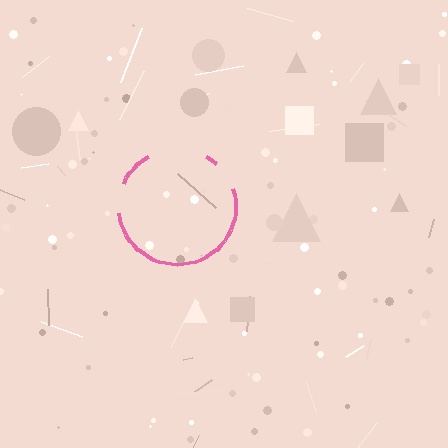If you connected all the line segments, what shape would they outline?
They would outline a circle.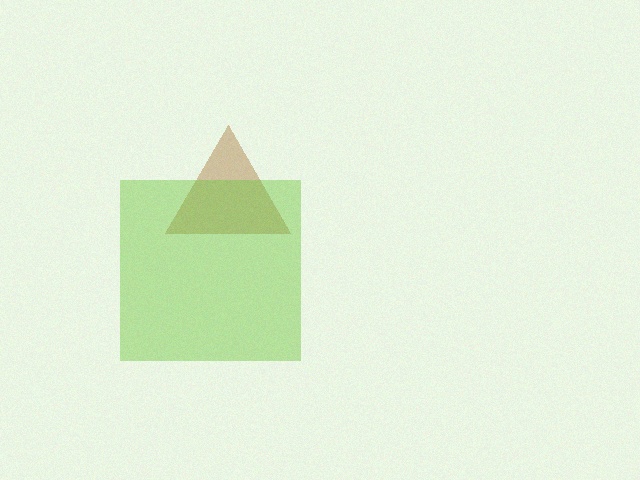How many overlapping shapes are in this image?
There are 2 overlapping shapes in the image.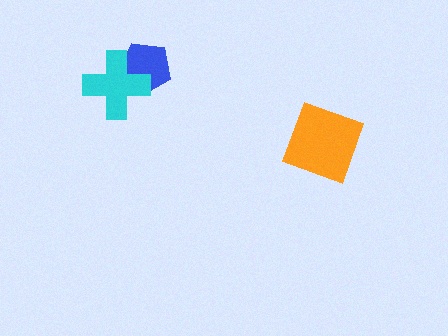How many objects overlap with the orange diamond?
0 objects overlap with the orange diamond.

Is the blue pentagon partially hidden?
Yes, it is partially covered by another shape.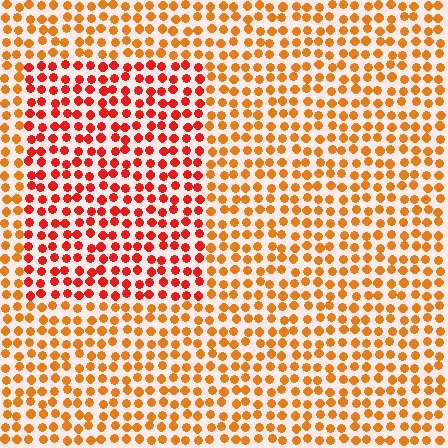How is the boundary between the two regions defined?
The boundary is defined purely by a slight shift in hue (about 29 degrees). Spacing, size, and orientation are identical on both sides.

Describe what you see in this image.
The image is filled with small orange elements in a uniform arrangement. A rectangle-shaped region is visible where the elements are tinted to a slightly different hue, forming a subtle color boundary.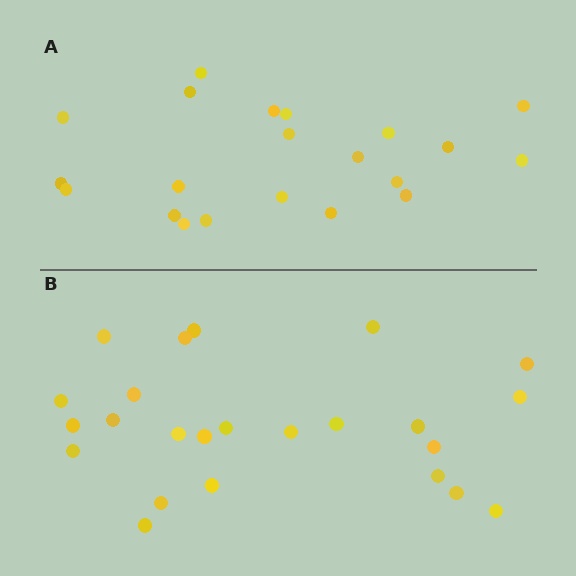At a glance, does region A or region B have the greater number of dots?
Region B (the bottom region) has more dots.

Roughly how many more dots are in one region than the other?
Region B has just a few more — roughly 2 or 3 more dots than region A.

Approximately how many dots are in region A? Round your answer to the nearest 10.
About 20 dots. (The exact count is 21, which rounds to 20.)